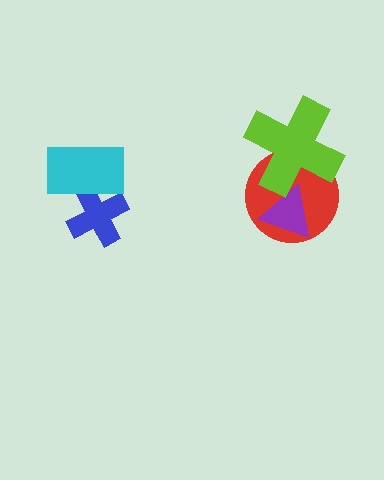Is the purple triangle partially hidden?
Yes, it is partially covered by another shape.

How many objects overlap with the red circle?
2 objects overlap with the red circle.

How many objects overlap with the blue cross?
1 object overlaps with the blue cross.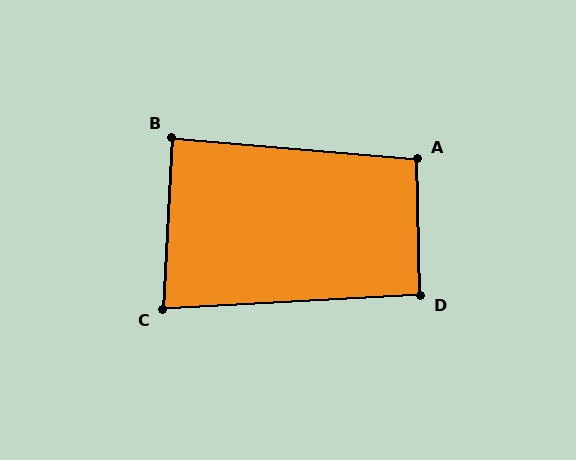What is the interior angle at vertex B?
Approximately 88 degrees (approximately right).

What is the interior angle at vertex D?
Approximately 92 degrees (approximately right).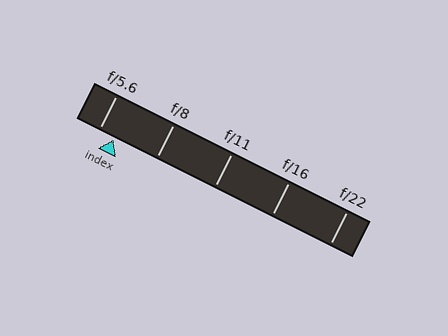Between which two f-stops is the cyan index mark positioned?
The index mark is between f/5.6 and f/8.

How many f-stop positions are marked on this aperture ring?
There are 5 f-stop positions marked.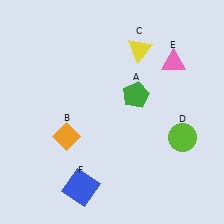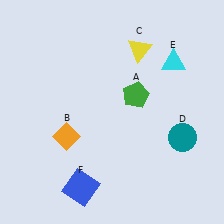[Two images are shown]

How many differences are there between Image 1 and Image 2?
There are 2 differences between the two images.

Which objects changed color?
D changed from lime to teal. E changed from pink to cyan.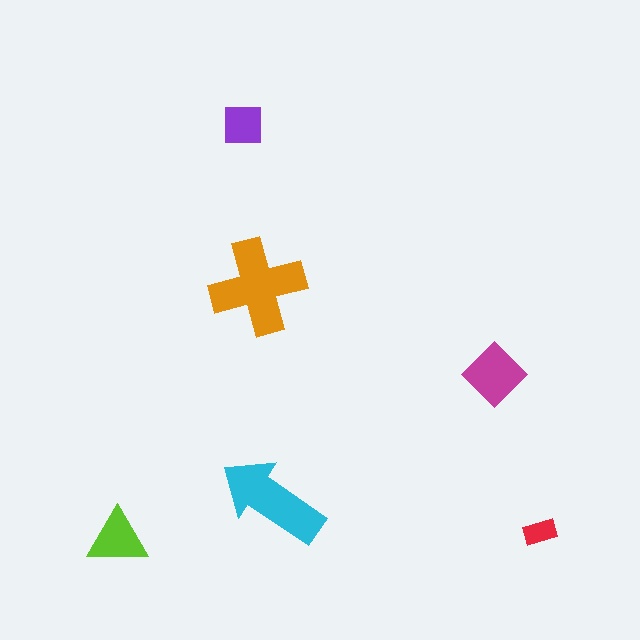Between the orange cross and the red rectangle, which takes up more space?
The orange cross.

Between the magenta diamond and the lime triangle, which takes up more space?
The magenta diamond.